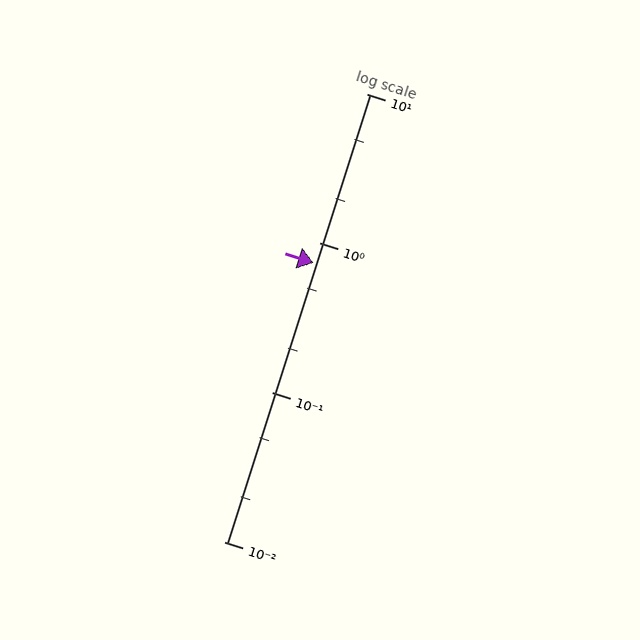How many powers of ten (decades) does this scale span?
The scale spans 3 decades, from 0.01 to 10.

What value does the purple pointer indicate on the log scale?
The pointer indicates approximately 0.74.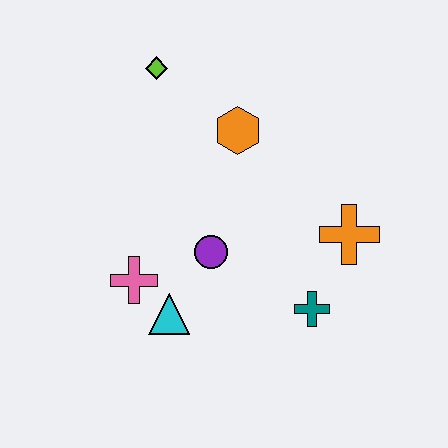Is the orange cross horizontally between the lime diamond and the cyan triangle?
No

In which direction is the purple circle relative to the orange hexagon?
The purple circle is below the orange hexagon.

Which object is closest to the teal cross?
The orange cross is closest to the teal cross.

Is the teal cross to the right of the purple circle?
Yes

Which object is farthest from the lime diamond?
The teal cross is farthest from the lime diamond.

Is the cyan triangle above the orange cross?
No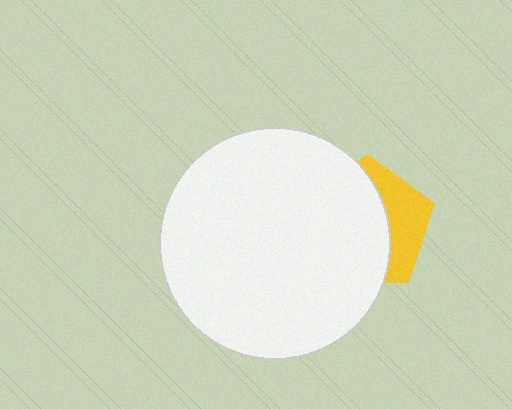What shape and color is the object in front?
The object in front is a white circle.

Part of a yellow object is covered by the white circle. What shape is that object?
It is a pentagon.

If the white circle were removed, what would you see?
You would see the complete yellow pentagon.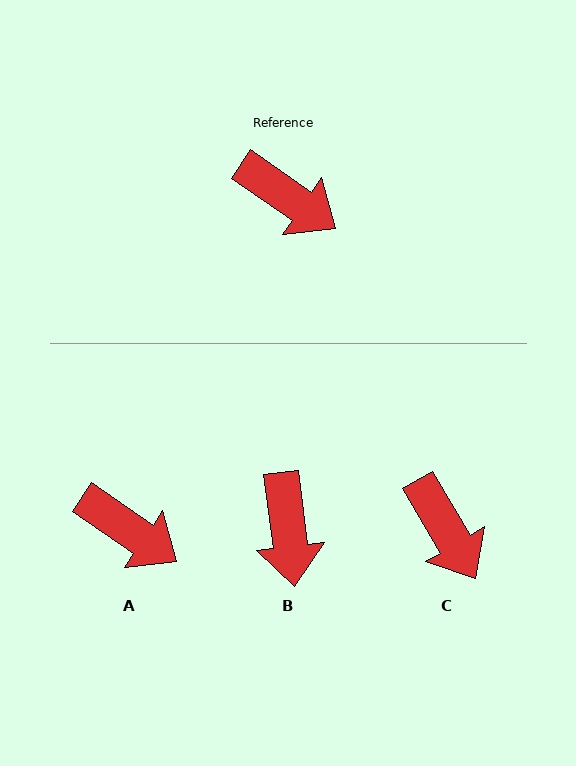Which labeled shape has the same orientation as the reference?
A.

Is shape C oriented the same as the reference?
No, it is off by about 25 degrees.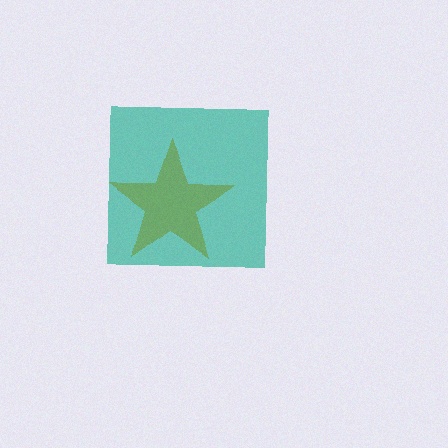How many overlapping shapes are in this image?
There are 2 overlapping shapes in the image.